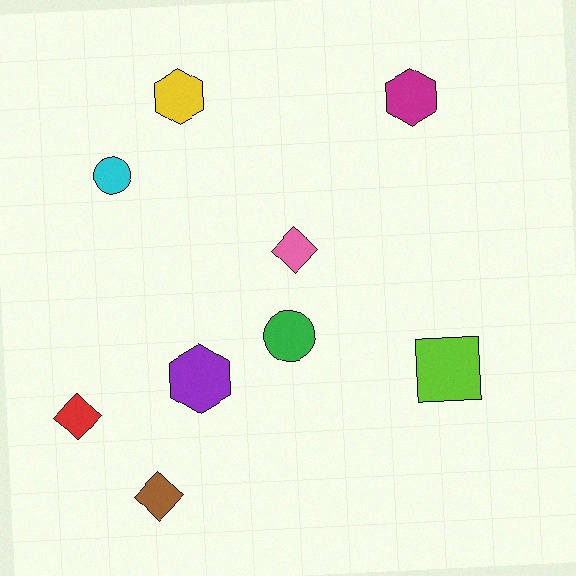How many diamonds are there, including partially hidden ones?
There are 3 diamonds.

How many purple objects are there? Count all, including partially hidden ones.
There is 1 purple object.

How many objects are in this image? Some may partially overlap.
There are 9 objects.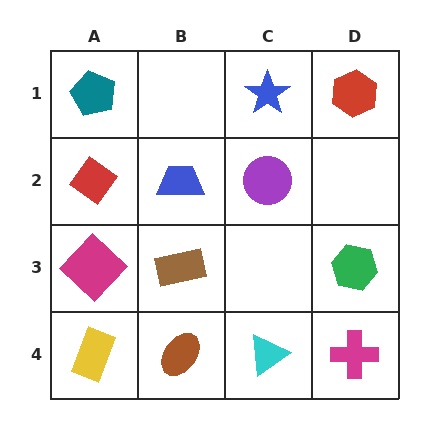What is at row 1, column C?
A blue star.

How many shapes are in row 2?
3 shapes.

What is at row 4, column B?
A brown ellipse.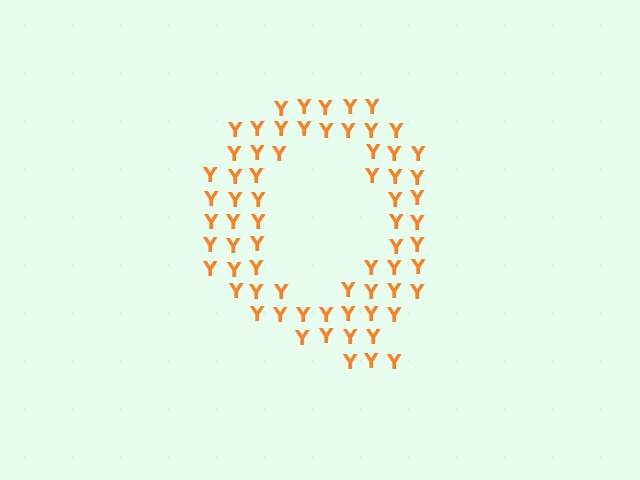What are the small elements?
The small elements are letter Y's.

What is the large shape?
The large shape is the letter Q.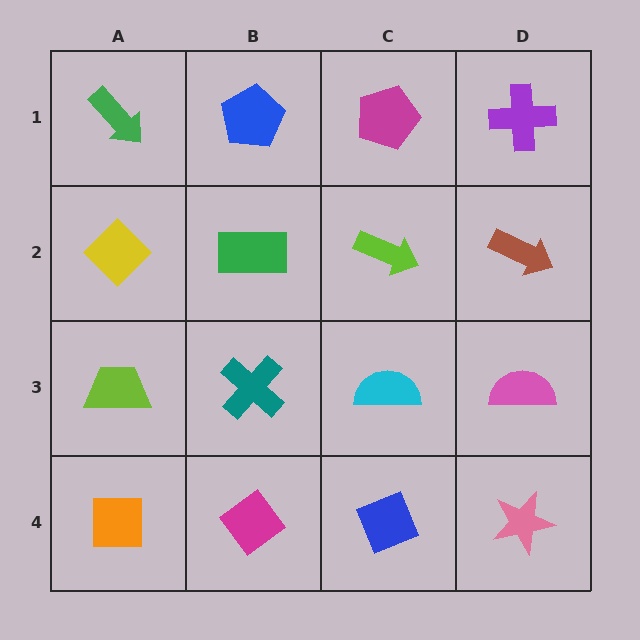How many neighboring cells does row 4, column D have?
2.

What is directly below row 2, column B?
A teal cross.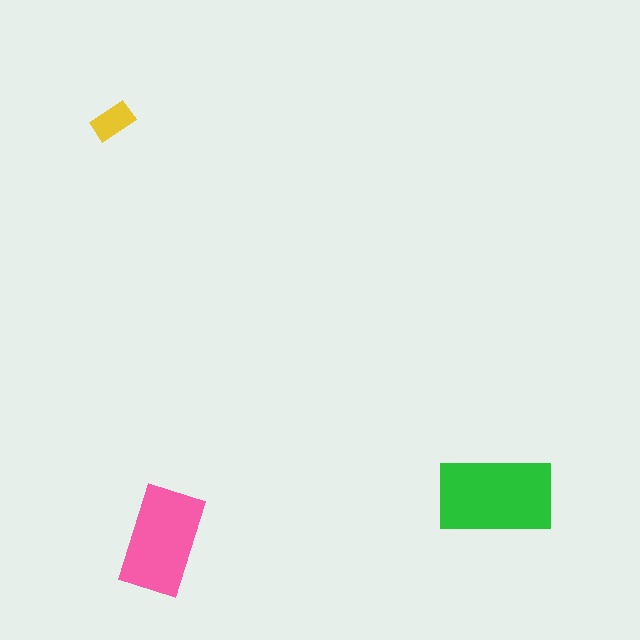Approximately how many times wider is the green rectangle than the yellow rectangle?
About 2.5 times wider.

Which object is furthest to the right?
The green rectangle is rightmost.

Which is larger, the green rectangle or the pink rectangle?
The green one.